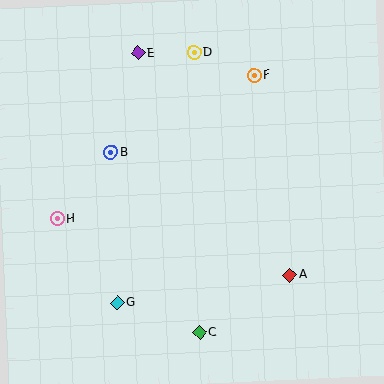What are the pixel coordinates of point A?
Point A is at (290, 275).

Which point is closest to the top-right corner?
Point F is closest to the top-right corner.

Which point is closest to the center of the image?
Point B at (111, 152) is closest to the center.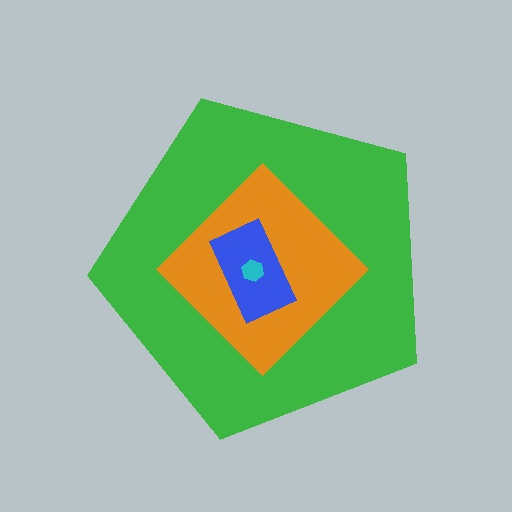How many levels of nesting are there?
4.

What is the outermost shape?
The green pentagon.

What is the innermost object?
The cyan hexagon.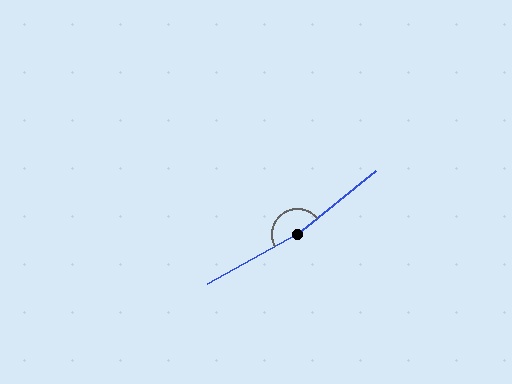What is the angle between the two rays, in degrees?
Approximately 170 degrees.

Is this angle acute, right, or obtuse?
It is obtuse.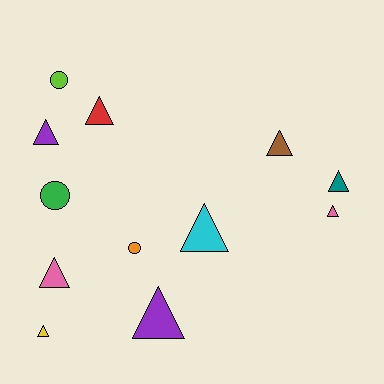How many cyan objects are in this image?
There is 1 cyan object.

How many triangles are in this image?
There are 9 triangles.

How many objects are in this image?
There are 12 objects.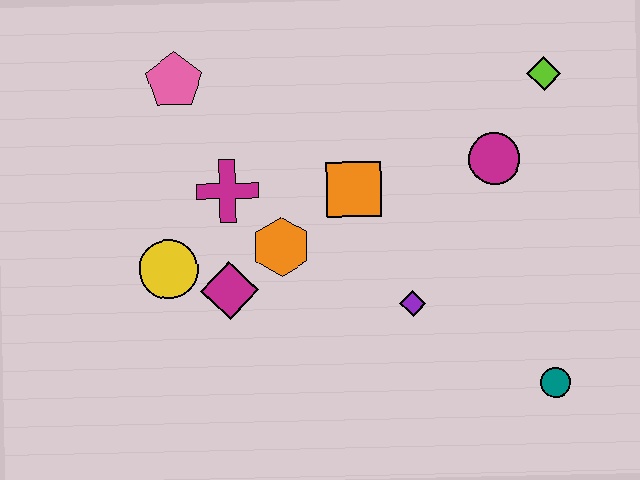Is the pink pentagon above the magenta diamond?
Yes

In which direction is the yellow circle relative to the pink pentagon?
The yellow circle is below the pink pentagon.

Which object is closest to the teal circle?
The purple diamond is closest to the teal circle.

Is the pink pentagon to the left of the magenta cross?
Yes